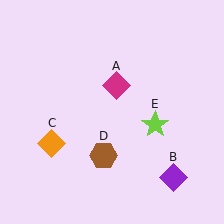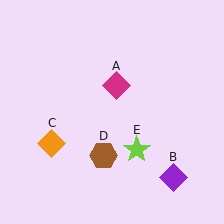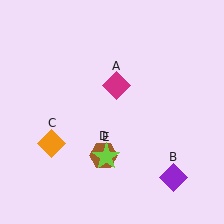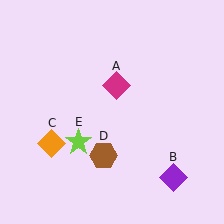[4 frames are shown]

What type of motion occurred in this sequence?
The lime star (object E) rotated clockwise around the center of the scene.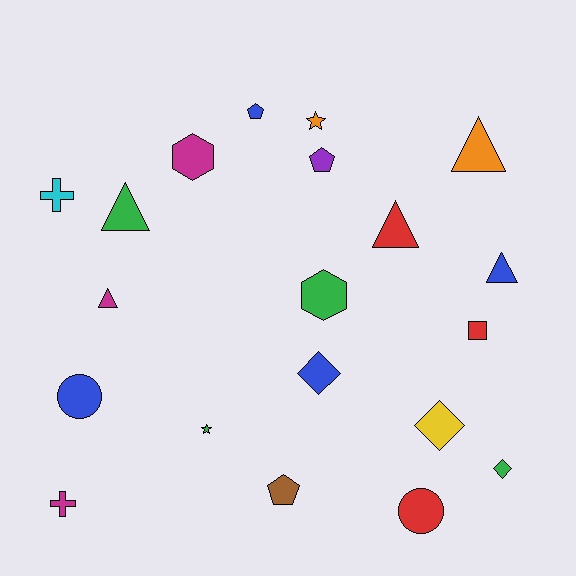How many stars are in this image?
There are 2 stars.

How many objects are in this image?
There are 20 objects.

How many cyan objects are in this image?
There is 1 cyan object.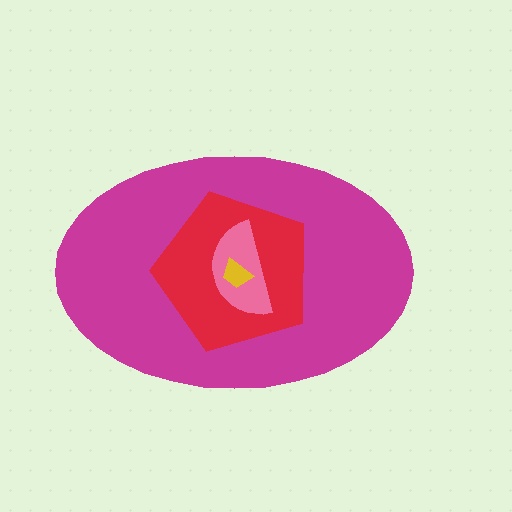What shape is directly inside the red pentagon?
The pink semicircle.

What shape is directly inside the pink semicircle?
The yellow trapezoid.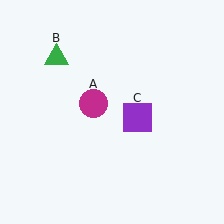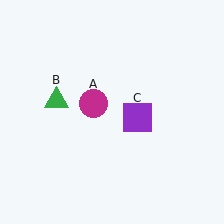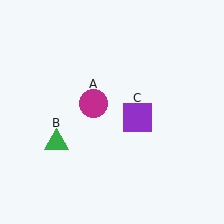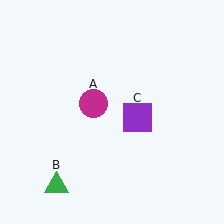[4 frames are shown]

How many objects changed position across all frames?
1 object changed position: green triangle (object B).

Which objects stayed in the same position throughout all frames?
Magenta circle (object A) and purple square (object C) remained stationary.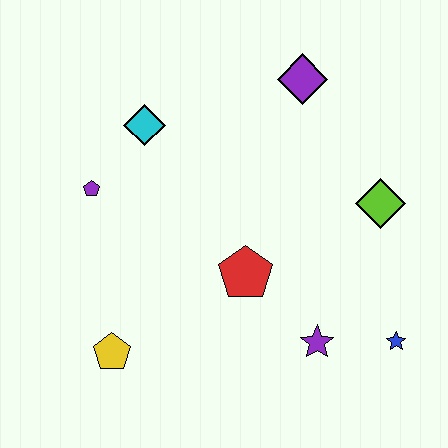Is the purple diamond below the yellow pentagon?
No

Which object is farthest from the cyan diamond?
The blue star is farthest from the cyan diamond.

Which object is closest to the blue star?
The purple star is closest to the blue star.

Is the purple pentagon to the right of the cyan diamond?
No